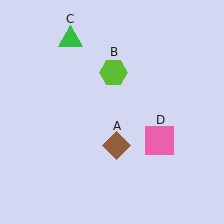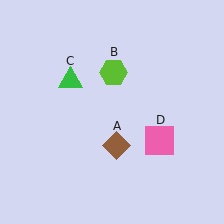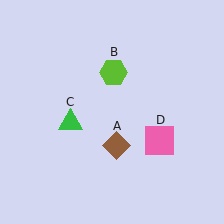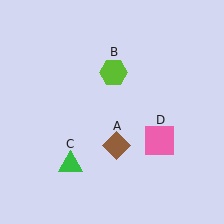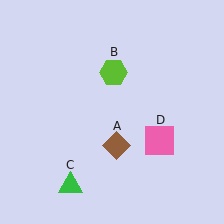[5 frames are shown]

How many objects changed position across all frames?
1 object changed position: green triangle (object C).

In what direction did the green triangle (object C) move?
The green triangle (object C) moved down.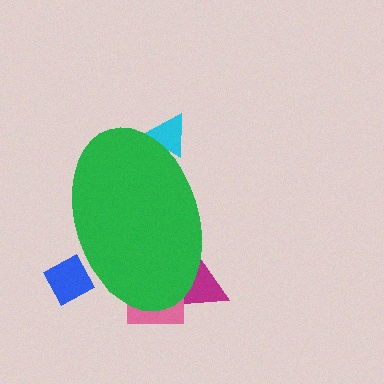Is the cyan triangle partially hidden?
Yes, the cyan triangle is partially hidden behind the green ellipse.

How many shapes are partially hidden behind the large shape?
4 shapes are partially hidden.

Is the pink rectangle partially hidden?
Yes, the pink rectangle is partially hidden behind the green ellipse.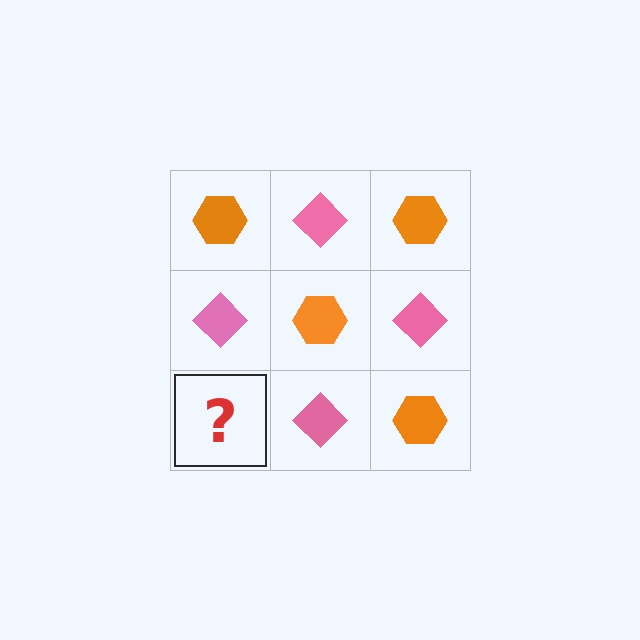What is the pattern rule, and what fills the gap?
The rule is that it alternates orange hexagon and pink diamond in a checkerboard pattern. The gap should be filled with an orange hexagon.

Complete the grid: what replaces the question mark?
The question mark should be replaced with an orange hexagon.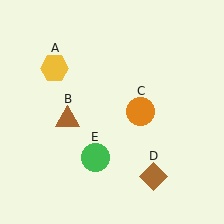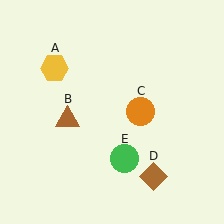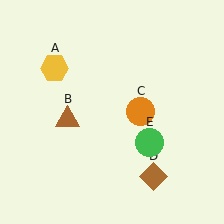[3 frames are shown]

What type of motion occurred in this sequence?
The green circle (object E) rotated counterclockwise around the center of the scene.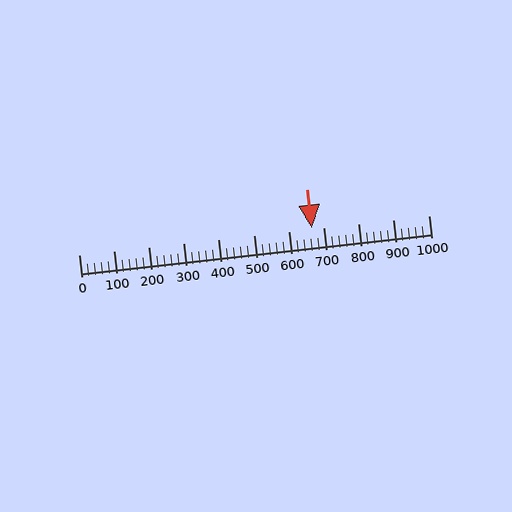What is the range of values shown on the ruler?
The ruler shows values from 0 to 1000.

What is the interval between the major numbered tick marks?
The major tick marks are spaced 100 units apart.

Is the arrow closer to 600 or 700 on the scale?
The arrow is closer to 700.